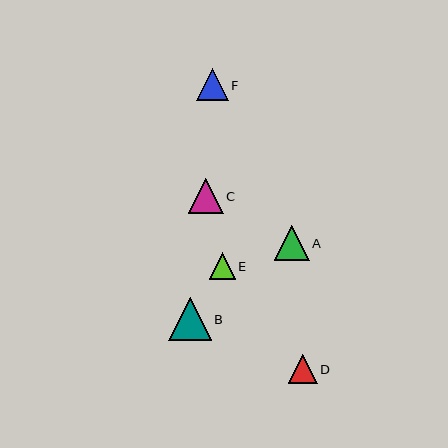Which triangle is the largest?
Triangle B is the largest with a size of approximately 43 pixels.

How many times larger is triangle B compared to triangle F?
Triangle B is approximately 1.3 times the size of triangle F.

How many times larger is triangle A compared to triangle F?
Triangle A is approximately 1.1 times the size of triangle F.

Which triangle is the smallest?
Triangle E is the smallest with a size of approximately 26 pixels.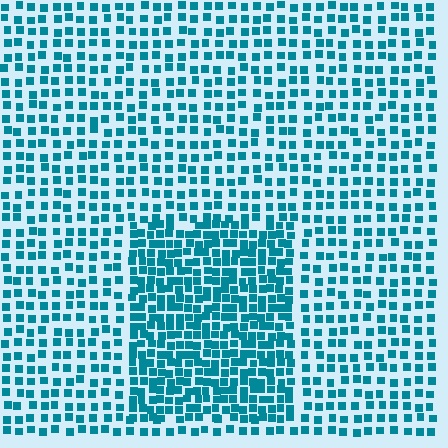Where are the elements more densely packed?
The elements are more densely packed inside the rectangle boundary.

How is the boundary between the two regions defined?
The boundary is defined by a change in element density (approximately 1.8x ratio). All elements are the same color, size, and shape.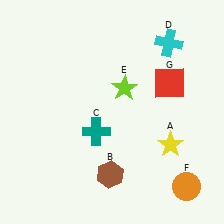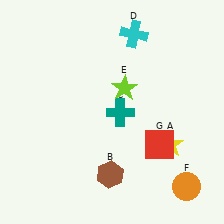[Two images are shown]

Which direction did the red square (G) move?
The red square (G) moved down.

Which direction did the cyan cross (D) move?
The cyan cross (D) moved left.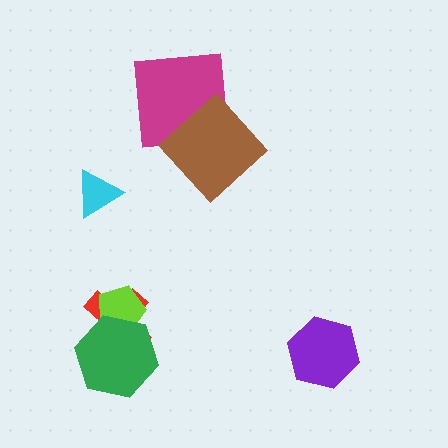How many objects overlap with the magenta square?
1 object overlaps with the magenta square.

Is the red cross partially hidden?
Yes, it is partially covered by another shape.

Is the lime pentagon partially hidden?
Yes, it is partially covered by another shape.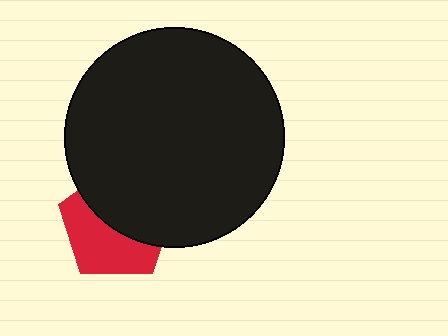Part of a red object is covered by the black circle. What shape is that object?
It is a pentagon.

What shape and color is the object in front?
The object in front is a black circle.